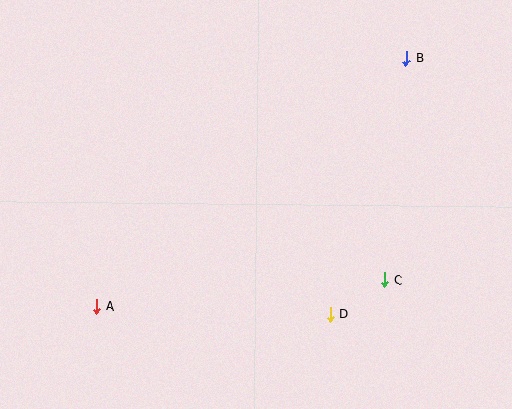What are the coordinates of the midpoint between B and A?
The midpoint between B and A is at (251, 182).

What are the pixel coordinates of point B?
Point B is at (406, 58).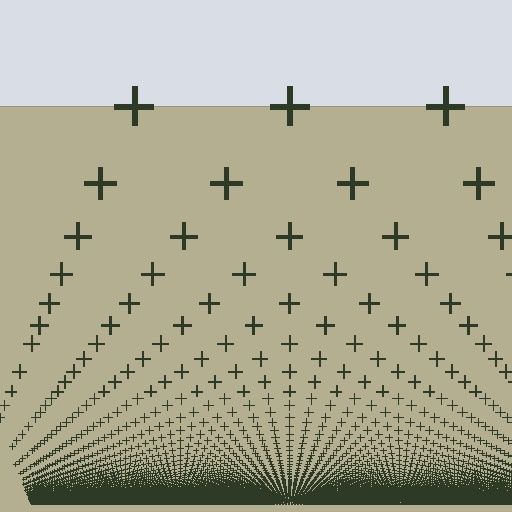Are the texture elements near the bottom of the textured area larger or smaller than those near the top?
Smaller. The gradient is inverted — elements near the bottom are smaller and denser.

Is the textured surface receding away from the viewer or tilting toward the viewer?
The surface appears to tilt toward the viewer. Texture elements get larger and sparser toward the top.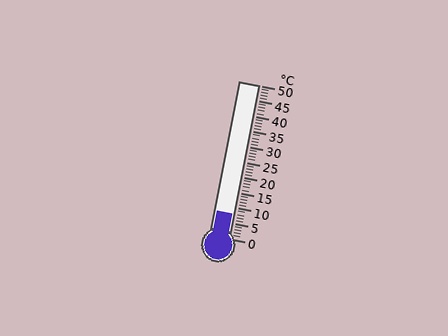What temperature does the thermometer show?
The thermometer shows approximately 8°C.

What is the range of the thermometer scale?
The thermometer scale ranges from 0°C to 50°C.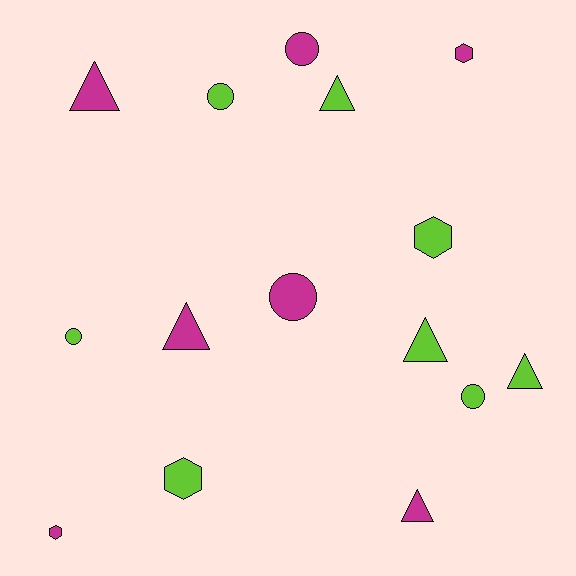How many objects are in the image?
There are 15 objects.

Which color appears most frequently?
Lime, with 8 objects.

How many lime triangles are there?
There are 3 lime triangles.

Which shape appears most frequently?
Triangle, with 6 objects.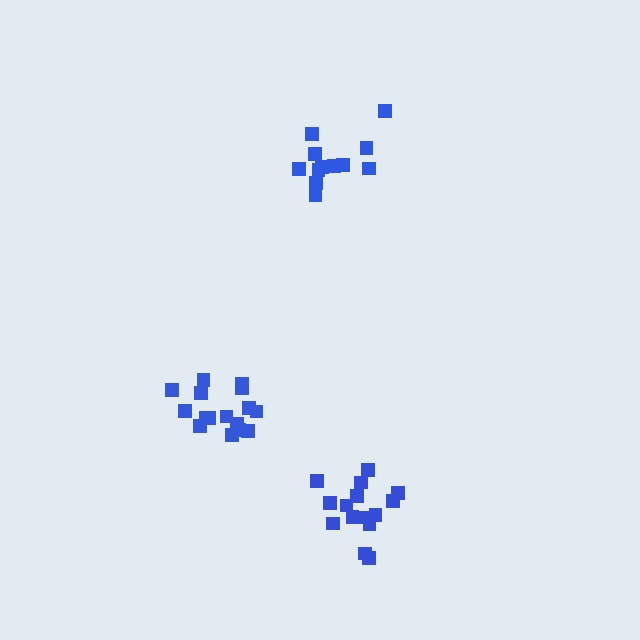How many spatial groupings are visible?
There are 3 spatial groupings.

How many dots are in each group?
Group 1: 15 dots, Group 2: 12 dots, Group 3: 16 dots (43 total).